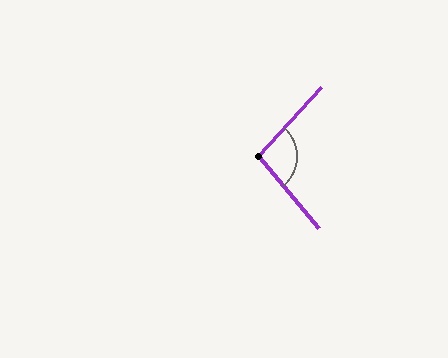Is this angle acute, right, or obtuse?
It is obtuse.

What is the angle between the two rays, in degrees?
Approximately 98 degrees.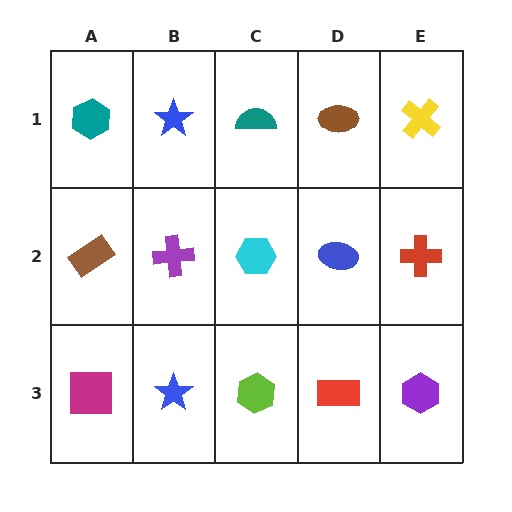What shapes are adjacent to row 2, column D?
A brown ellipse (row 1, column D), a red rectangle (row 3, column D), a cyan hexagon (row 2, column C), a red cross (row 2, column E).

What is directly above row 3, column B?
A purple cross.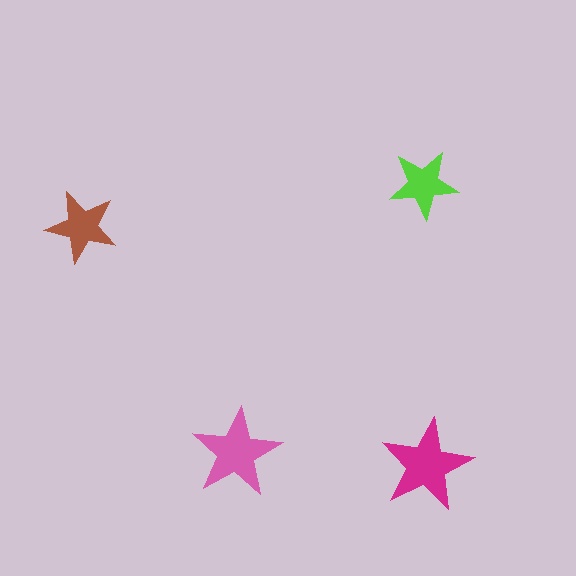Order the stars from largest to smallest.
the magenta one, the pink one, the brown one, the lime one.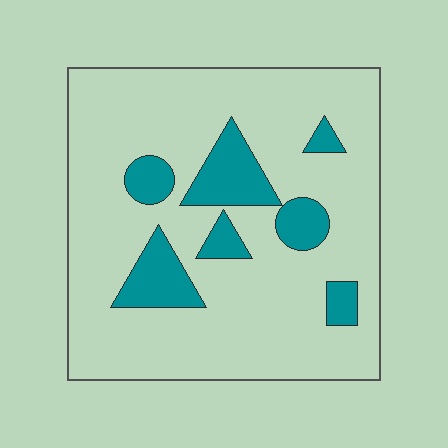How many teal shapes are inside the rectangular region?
7.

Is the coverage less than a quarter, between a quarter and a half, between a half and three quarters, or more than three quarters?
Less than a quarter.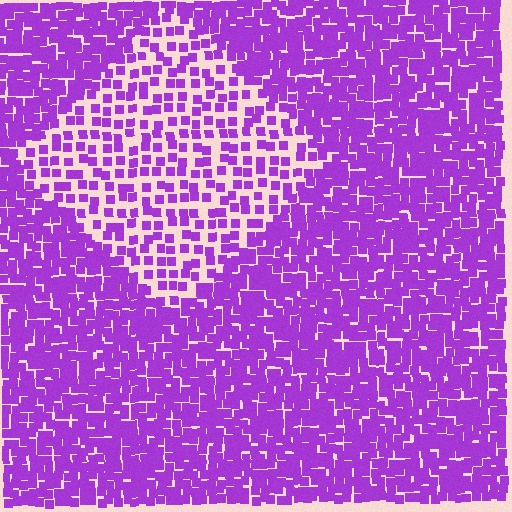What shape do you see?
I see a diamond.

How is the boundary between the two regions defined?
The boundary is defined by a change in element density (approximately 2.2x ratio). All elements are the same color, size, and shape.